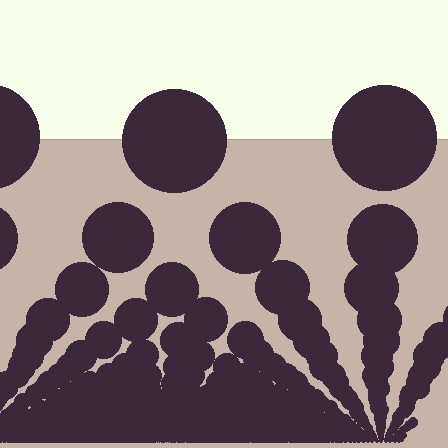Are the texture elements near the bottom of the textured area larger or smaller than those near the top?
Smaller. The gradient is inverted — elements near the bottom are smaller and denser.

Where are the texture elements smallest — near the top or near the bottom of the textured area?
Near the bottom.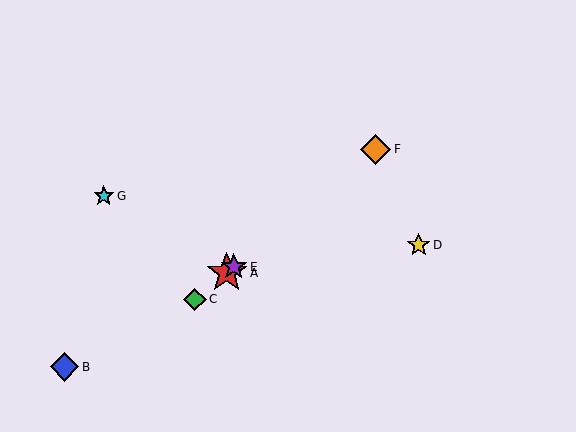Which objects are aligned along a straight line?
Objects A, C, E, F are aligned along a straight line.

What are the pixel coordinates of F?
Object F is at (375, 149).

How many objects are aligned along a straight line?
4 objects (A, C, E, F) are aligned along a straight line.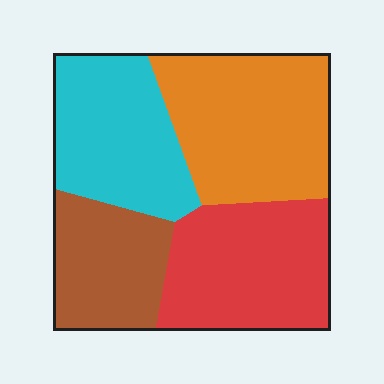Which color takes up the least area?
Brown, at roughly 20%.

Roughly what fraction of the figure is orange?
Orange takes up between a sixth and a third of the figure.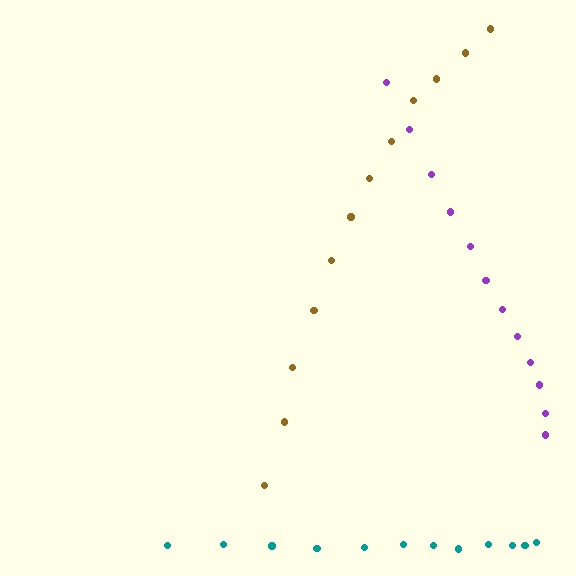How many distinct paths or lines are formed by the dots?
There are 3 distinct paths.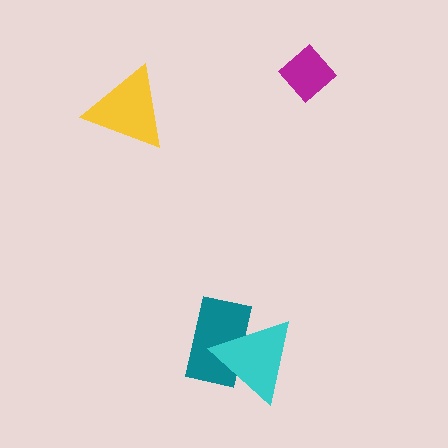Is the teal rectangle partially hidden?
Yes, it is partially covered by another shape.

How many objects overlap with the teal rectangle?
1 object overlaps with the teal rectangle.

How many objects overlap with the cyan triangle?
1 object overlaps with the cyan triangle.